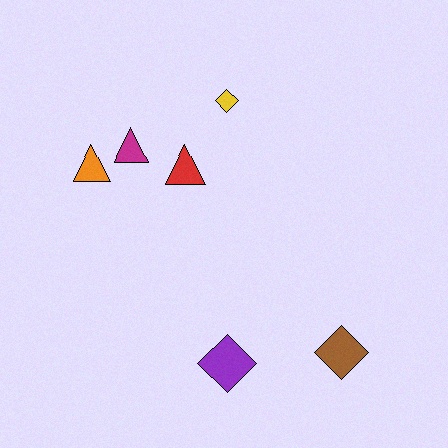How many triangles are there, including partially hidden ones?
There are 3 triangles.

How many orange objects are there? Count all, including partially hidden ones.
There is 1 orange object.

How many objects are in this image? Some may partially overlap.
There are 6 objects.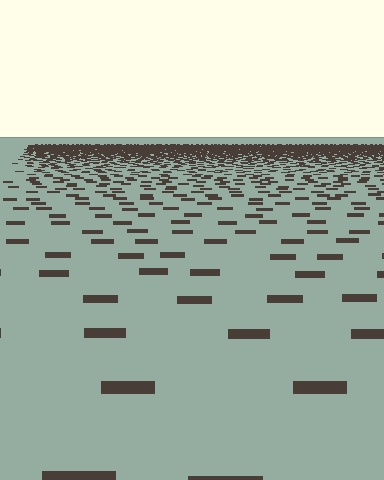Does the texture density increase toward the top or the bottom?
Density increases toward the top.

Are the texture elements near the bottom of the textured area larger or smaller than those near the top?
Larger. Near the bottom, elements are closer to the viewer and appear at a bigger on-screen size.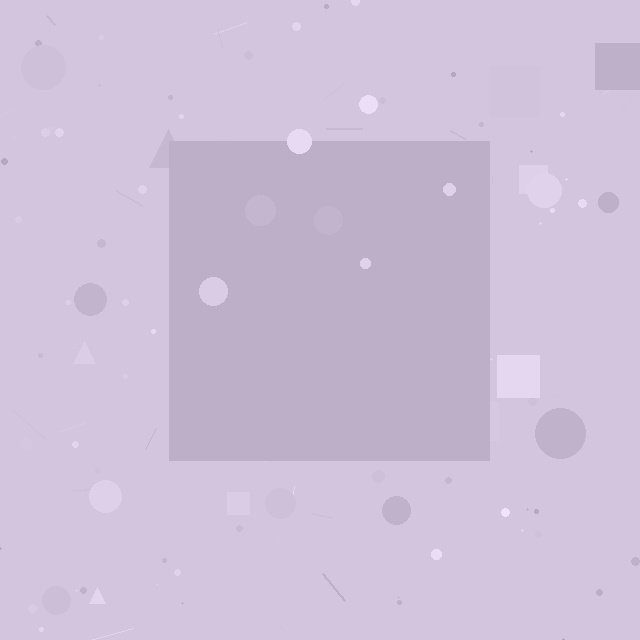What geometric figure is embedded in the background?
A square is embedded in the background.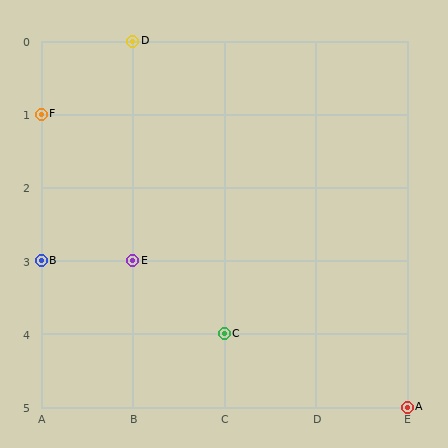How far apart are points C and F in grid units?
Points C and F are 2 columns and 3 rows apart (about 3.6 grid units diagonally).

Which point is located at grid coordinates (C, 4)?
Point C is at (C, 4).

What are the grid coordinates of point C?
Point C is at grid coordinates (C, 4).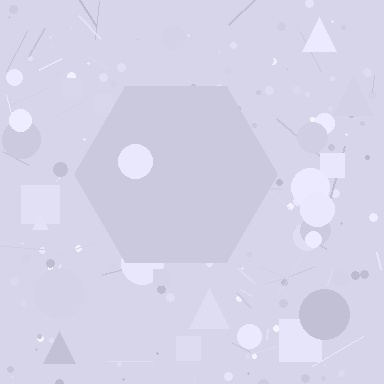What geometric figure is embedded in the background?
A hexagon is embedded in the background.